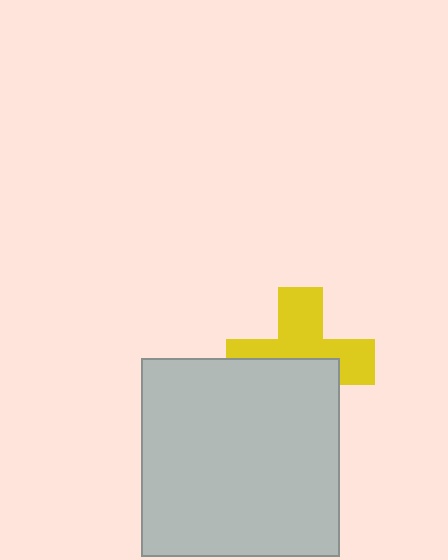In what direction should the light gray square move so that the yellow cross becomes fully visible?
The light gray square should move down. That is the shortest direction to clear the overlap and leave the yellow cross fully visible.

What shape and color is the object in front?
The object in front is a light gray square.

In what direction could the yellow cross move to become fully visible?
The yellow cross could move up. That would shift it out from behind the light gray square entirely.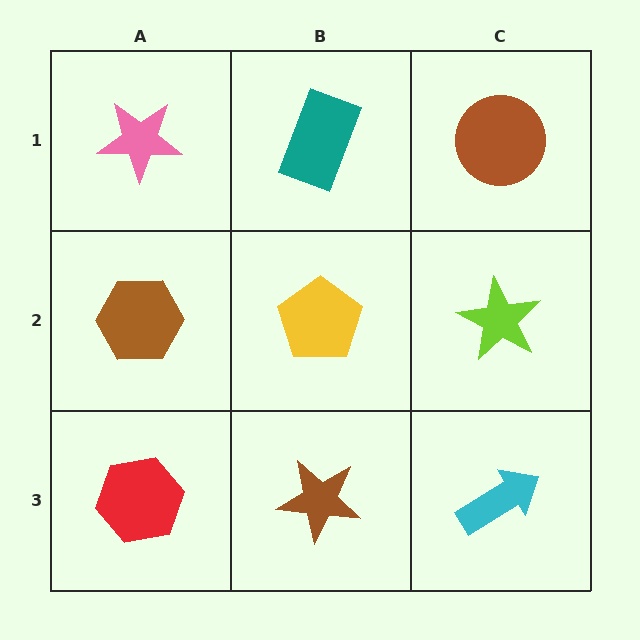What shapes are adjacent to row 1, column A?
A brown hexagon (row 2, column A), a teal rectangle (row 1, column B).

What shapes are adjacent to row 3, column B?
A yellow pentagon (row 2, column B), a red hexagon (row 3, column A), a cyan arrow (row 3, column C).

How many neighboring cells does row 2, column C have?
3.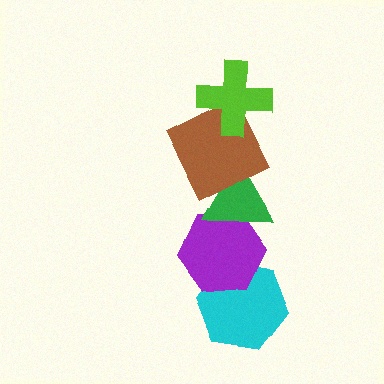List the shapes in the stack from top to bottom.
From top to bottom: the lime cross, the brown square, the green triangle, the purple hexagon, the cyan hexagon.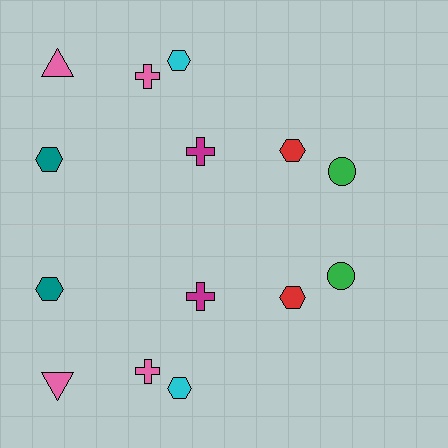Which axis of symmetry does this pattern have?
The pattern has a horizontal axis of symmetry running through the center of the image.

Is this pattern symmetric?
Yes, this pattern has bilateral (reflection) symmetry.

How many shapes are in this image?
There are 14 shapes in this image.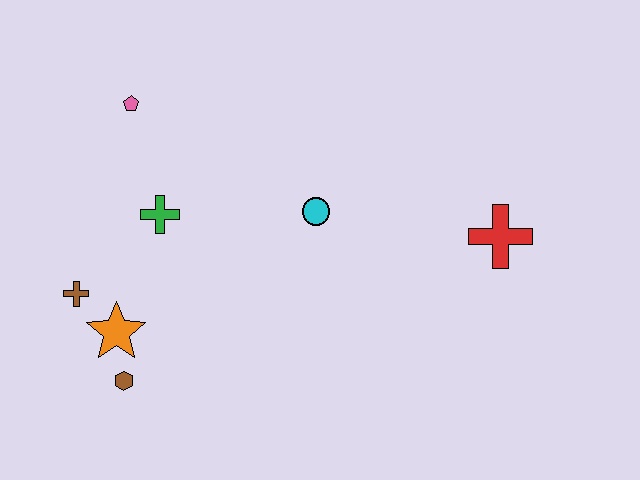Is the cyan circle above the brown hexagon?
Yes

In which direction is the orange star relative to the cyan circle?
The orange star is to the left of the cyan circle.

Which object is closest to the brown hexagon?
The orange star is closest to the brown hexagon.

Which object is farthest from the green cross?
The red cross is farthest from the green cross.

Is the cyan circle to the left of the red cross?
Yes